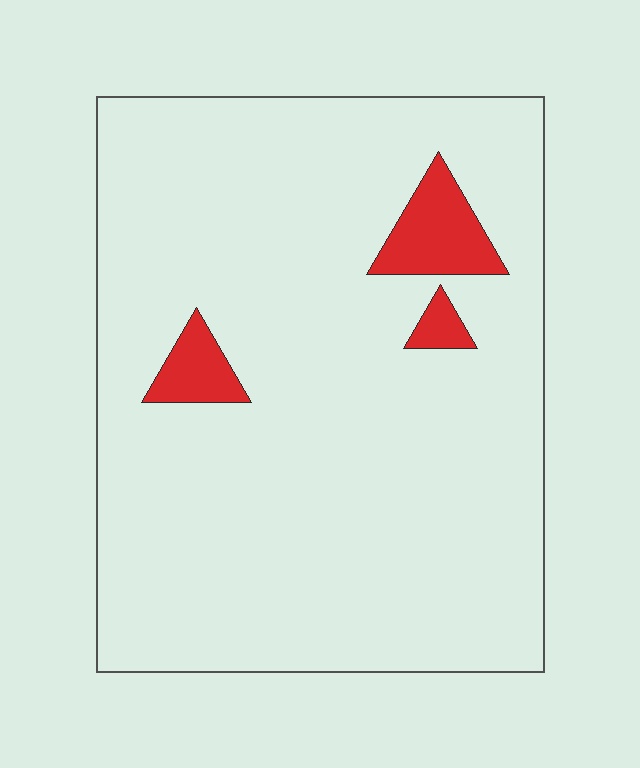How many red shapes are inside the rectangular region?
3.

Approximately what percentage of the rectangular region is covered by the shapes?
Approximately 5%.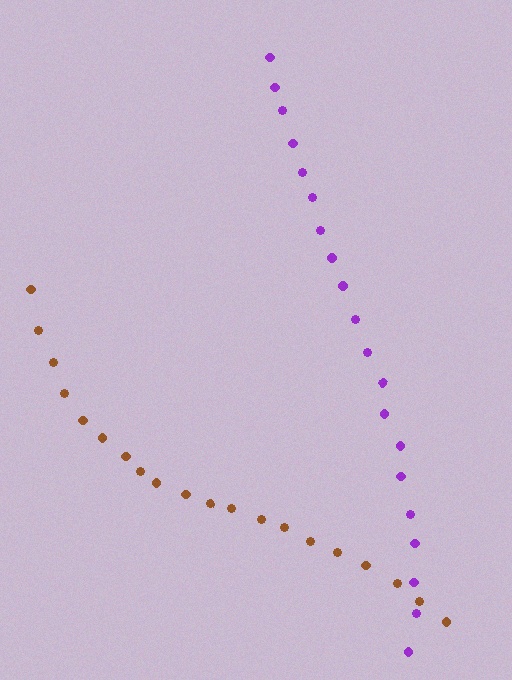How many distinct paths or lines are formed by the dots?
There are 2 distinct paths.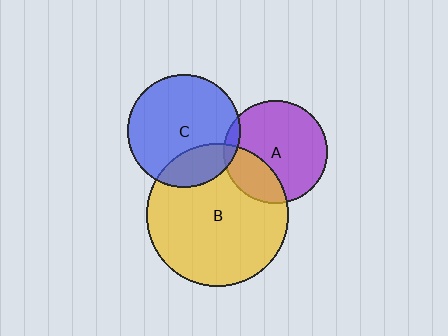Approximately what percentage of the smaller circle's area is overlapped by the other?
Approximately 5%.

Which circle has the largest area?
Circle B (yellow).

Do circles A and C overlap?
Yes.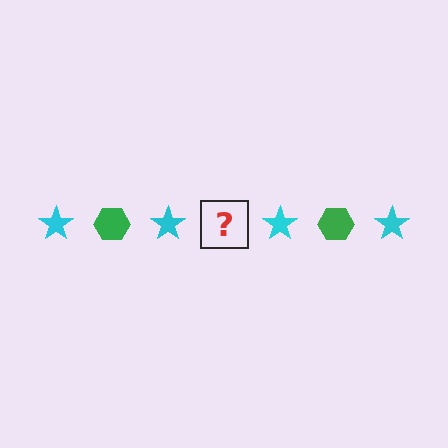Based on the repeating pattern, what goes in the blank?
The blank should be a green hexagon.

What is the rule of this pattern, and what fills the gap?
The rule is that the pattern alternates between cyan star and green hexagon. The gap should be filled with a green hexagon.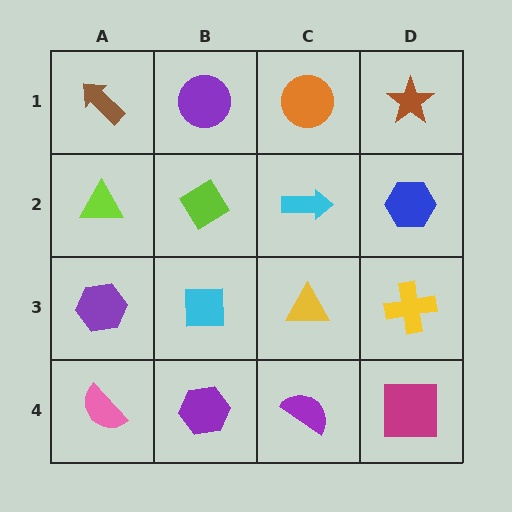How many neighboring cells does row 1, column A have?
2.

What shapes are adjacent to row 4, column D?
A yellow cross (row 3, column D), a purple semicircle (row 4, column C).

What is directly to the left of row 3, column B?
A purple hexagon.